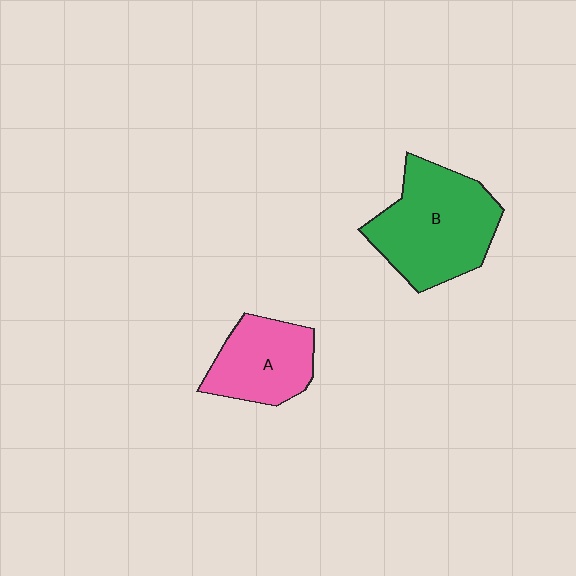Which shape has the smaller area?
Shape A (pink).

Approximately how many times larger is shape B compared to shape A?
Approximately 1.5 times.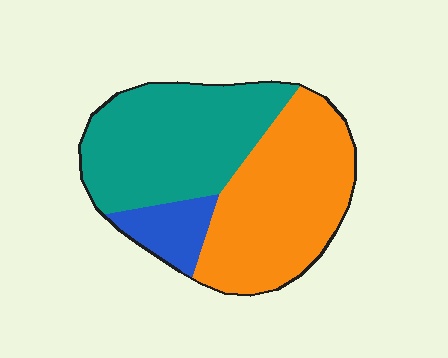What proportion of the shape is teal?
Teal covers roughly 45% of the shape.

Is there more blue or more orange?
Orange.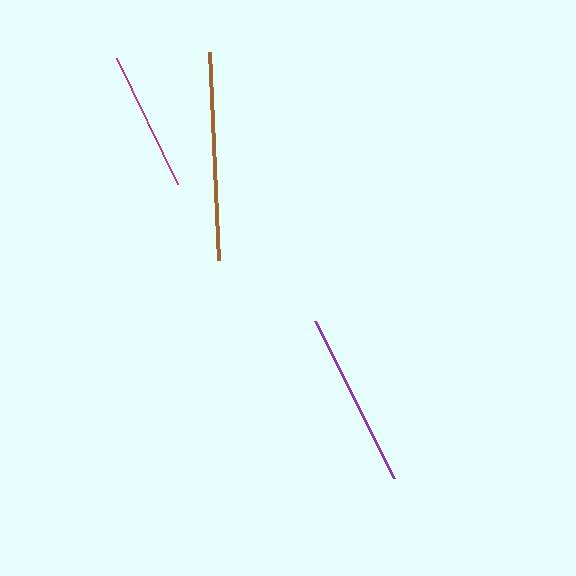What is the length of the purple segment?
The purple segment is approximately 176 pixels long.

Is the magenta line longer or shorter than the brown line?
The brown line is longer than the magenta line.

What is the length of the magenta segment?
The magenta segment is approximately 141 pixels long.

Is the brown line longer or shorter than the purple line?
The brown line is longer than the purple line.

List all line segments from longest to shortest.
From longest to shortest: brown, purple, magenta.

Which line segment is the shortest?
The magenta line is the shortest at approximately 141 pixels.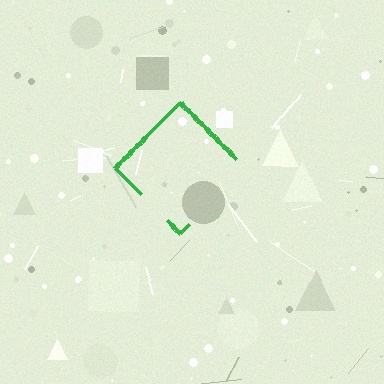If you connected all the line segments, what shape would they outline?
They would outline a diamond.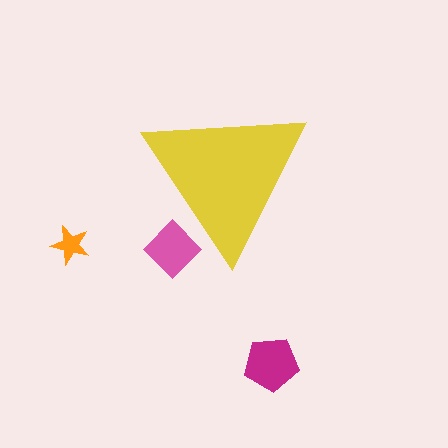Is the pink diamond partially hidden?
Yes, the pink diamond is partially hidden behind the yellow triangle.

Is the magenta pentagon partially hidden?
No, the magenta pentagon is fully visible.